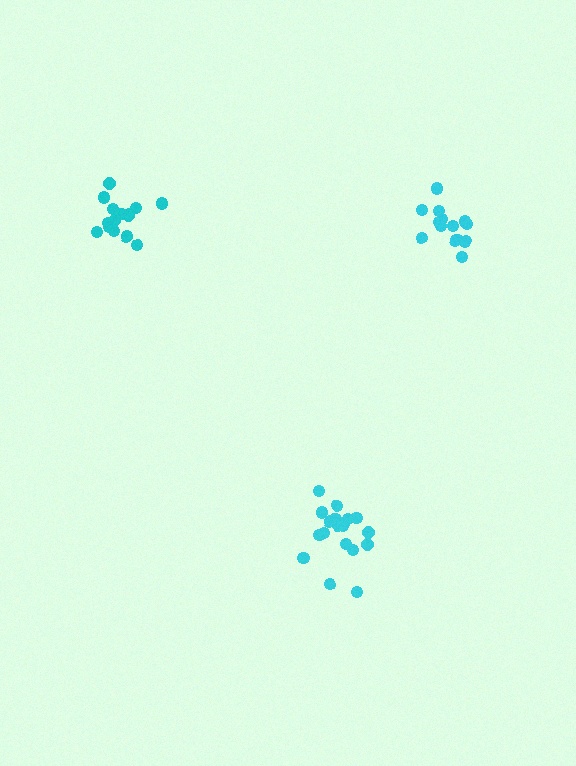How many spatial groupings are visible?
There are 3 spatial groupings.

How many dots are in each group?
Group 1: 18 dots, Group 2: 15 dots, Group 3: 14 dots (47 total).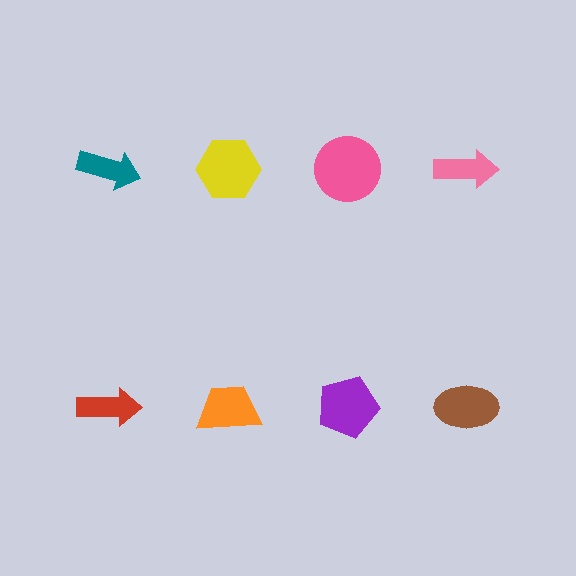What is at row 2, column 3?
A purple pentagon.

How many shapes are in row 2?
4 shapes.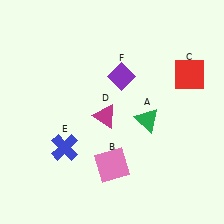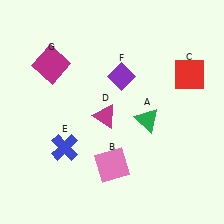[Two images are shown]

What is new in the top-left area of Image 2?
A magenta square (G) was added in the top-left area of Image 2.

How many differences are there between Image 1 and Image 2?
There is 1 difference between the two images.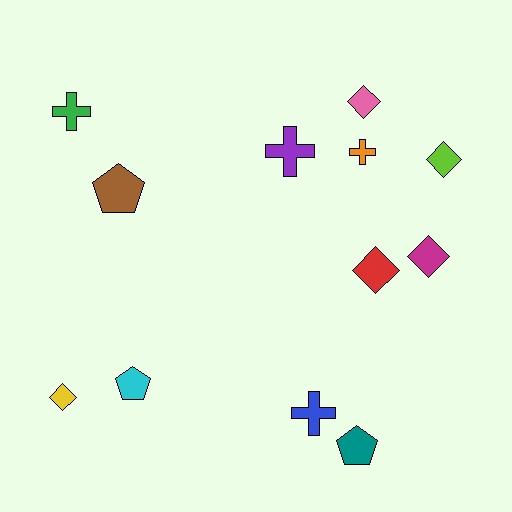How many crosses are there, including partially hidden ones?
There are 4 crosses.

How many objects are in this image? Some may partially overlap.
There are 12 objects.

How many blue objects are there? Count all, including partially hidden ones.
There is 1 blue object.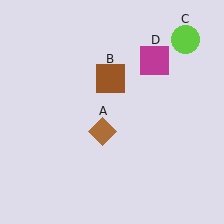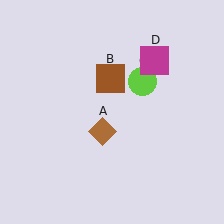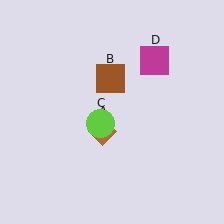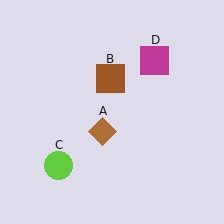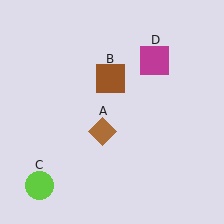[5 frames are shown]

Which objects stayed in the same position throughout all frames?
Brown diamond (object A) and brown square (object B) and magenta square (object D) remained stationary.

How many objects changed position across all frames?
1 object changed position: lime circle (object C).